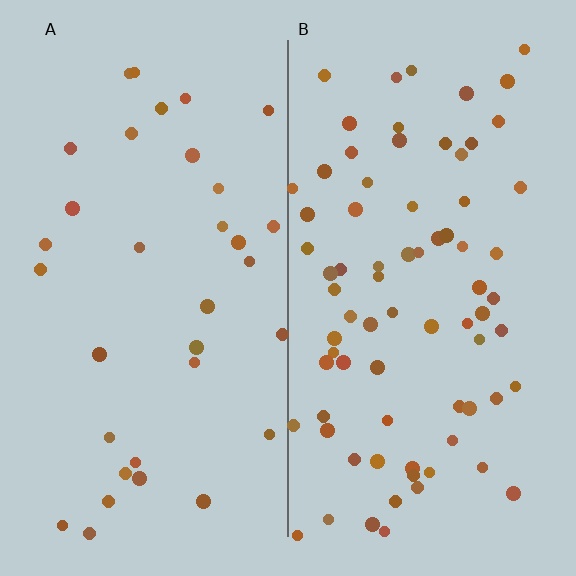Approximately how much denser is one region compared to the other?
Approximately 2.3× — region B over region A.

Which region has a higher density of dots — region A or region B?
B (the right).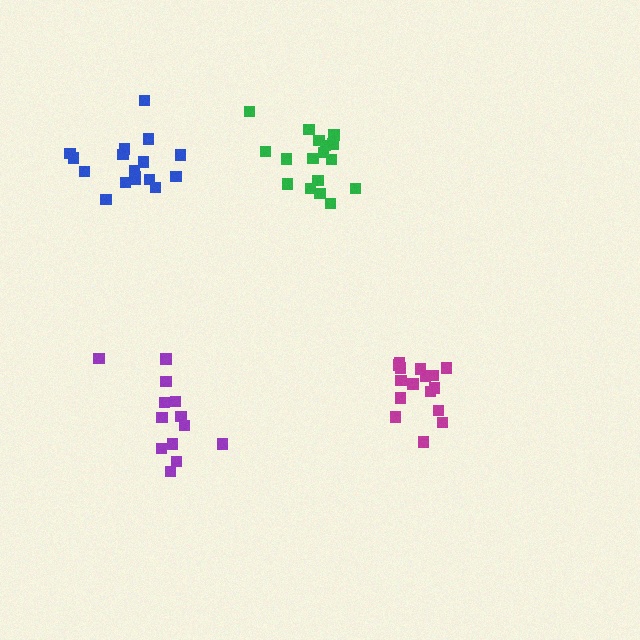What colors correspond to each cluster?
The clusters are colored: green, magenta, blue, purple.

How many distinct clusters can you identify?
There are 4 distinct clusters.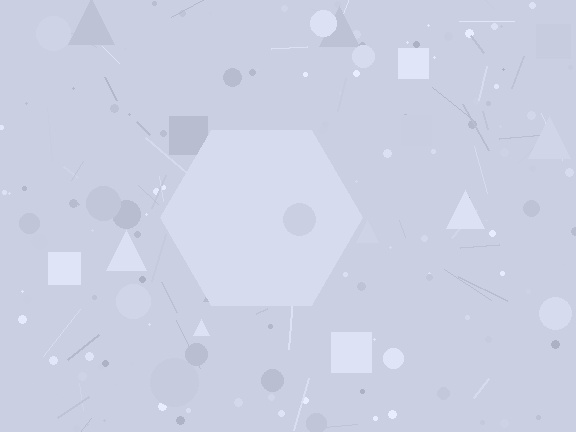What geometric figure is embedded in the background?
A hexagon is embedded in the background.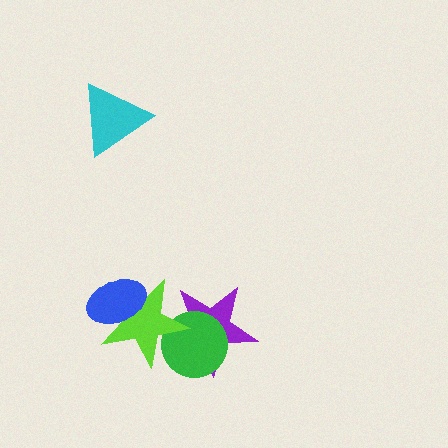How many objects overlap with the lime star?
3 objects overlap with the lime star.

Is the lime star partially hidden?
Yes, it is partially covered by another shape.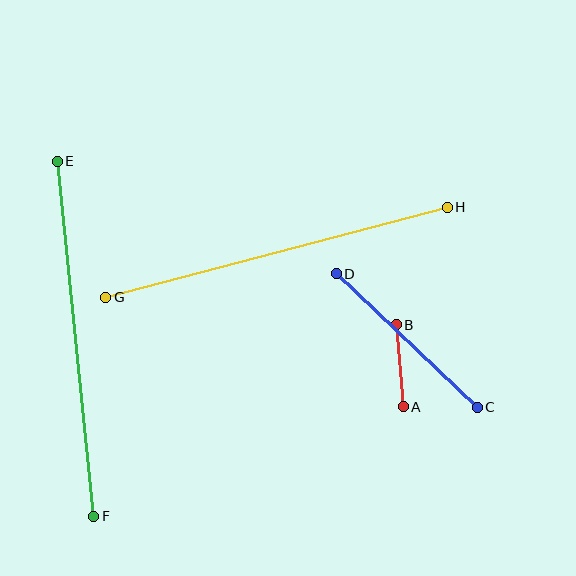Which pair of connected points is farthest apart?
Points E and F are farthest apart.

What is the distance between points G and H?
The distance is approximately 353 pixels.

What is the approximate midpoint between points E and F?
The midpoint is at approximately (75, 339) pixels.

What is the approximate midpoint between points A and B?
The midpoint is at approximately (400, 366) pixels.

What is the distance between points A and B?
The distance is approximately 83 pixels.